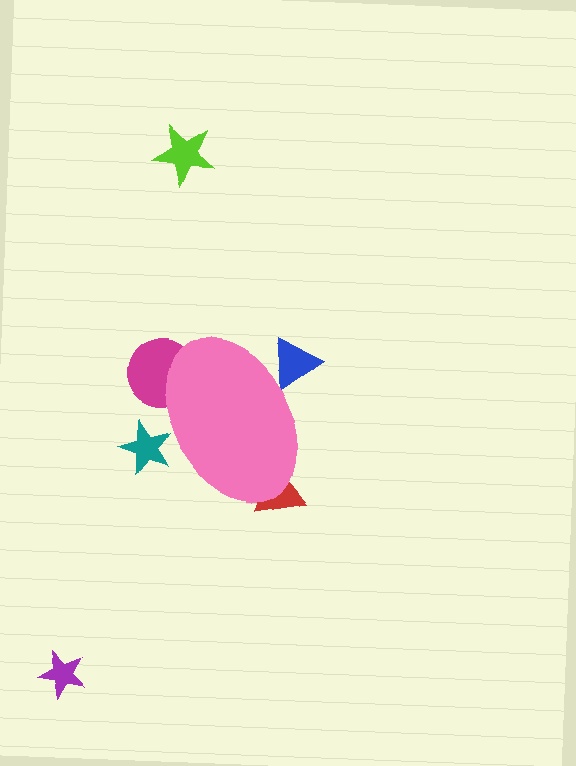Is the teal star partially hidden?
Yes, the teal star is partially hidden behind the pink ellipse.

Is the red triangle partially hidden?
Yes, the red triangle is partially hidden behind the pink ellipse.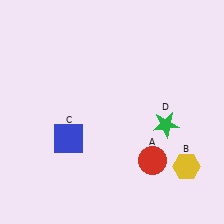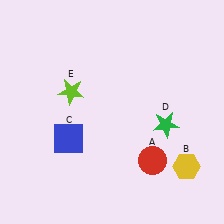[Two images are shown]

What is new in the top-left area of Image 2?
A lime star (E) was added in the top-left area of Image 2.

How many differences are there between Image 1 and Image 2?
There is 1 difference between the two images.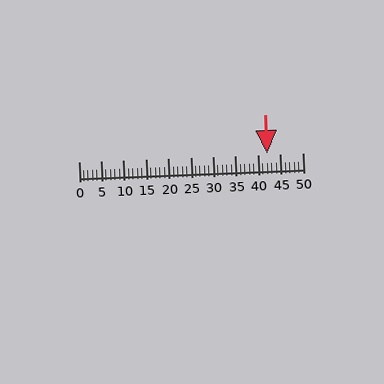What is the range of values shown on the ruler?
The ruler shows values from 0 to 50.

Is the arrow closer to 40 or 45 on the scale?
The arrow is closer to 40.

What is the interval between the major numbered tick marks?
The major tick marks are spaced 5 units apart.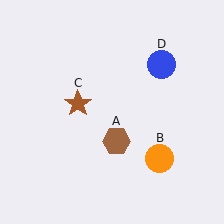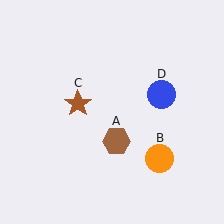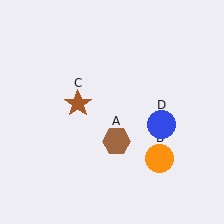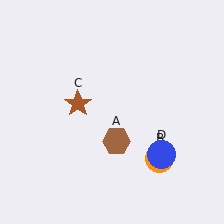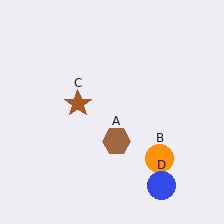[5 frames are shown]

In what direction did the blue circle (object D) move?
The blue circle (object D) moved down.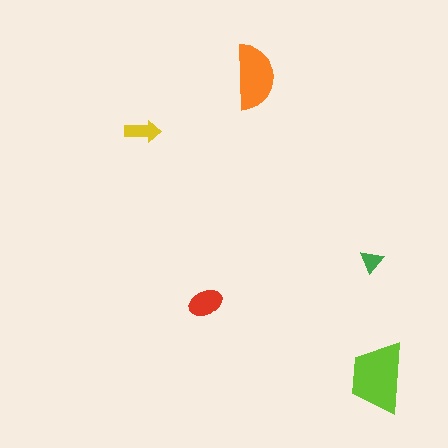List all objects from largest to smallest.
The lime trapezoid, the orange semicircle, the red ellipse, the yellow arrow, the green triangle.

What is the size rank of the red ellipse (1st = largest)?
3rd.